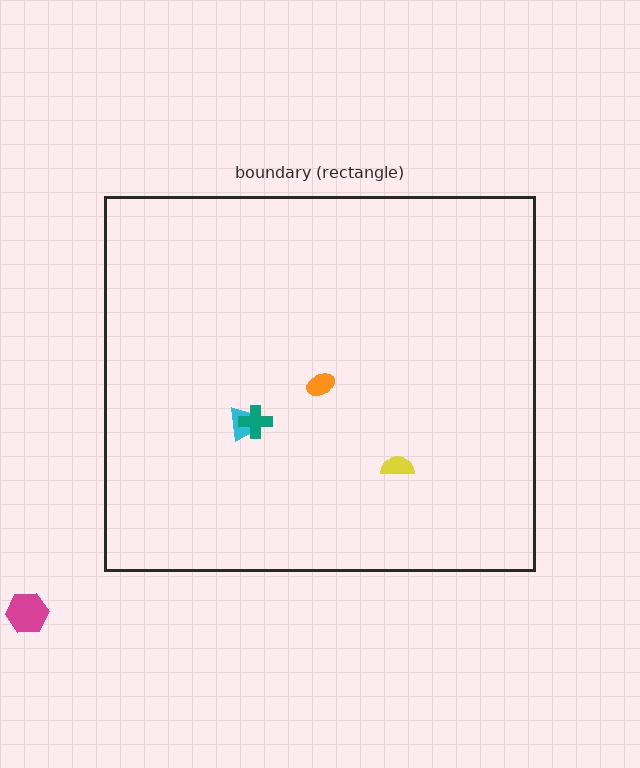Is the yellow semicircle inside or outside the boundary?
Inside.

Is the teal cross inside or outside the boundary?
Inside.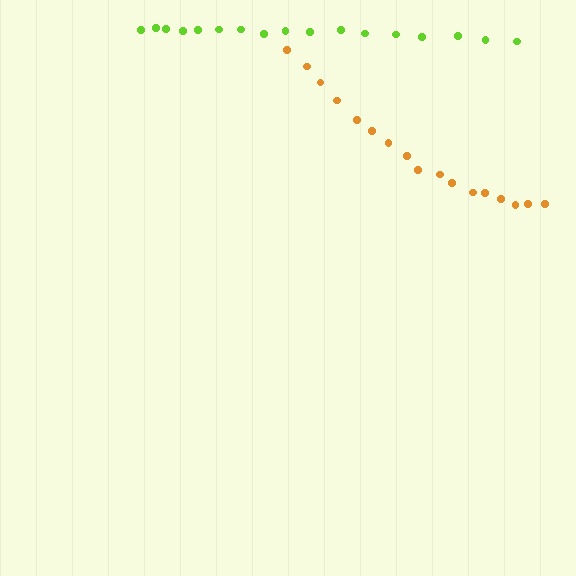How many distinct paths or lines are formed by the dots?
There are 2 distinct paths.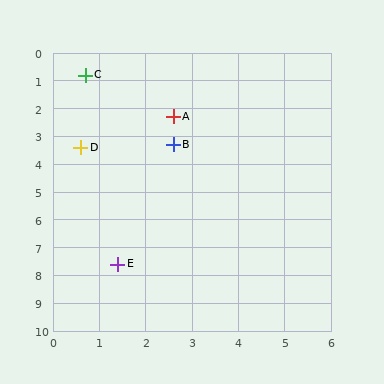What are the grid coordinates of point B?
Point B is at approximately (2.6, 3.3).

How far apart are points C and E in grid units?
Points C and E are about 6.8 grid units apart.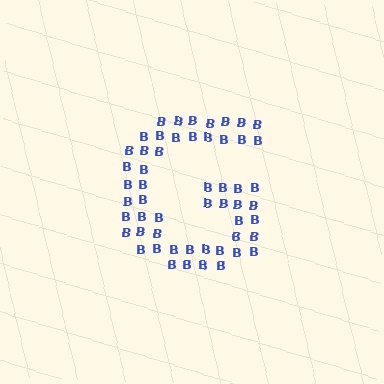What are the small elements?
The small elements are letter B's.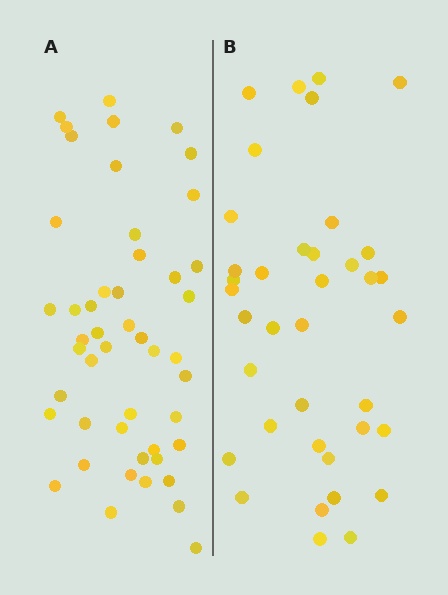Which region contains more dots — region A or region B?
Region A (the left region) has more dots.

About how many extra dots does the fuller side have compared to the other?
Region A has roughly 10 or so more dots than region B.